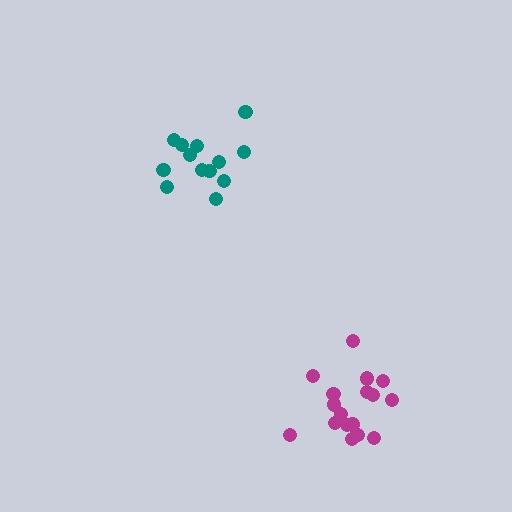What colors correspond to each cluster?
The clusters are colored: magenta, teal.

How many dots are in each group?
Group 1: 17 dots, Group 2: 13 dots (30 total).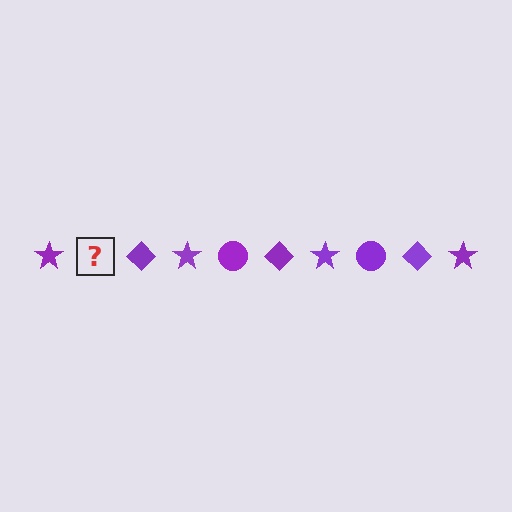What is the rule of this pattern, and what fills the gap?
The rule is that the pattern cycles through star, circle, diamond shapes in purple. The gap should be filled with a purple circle.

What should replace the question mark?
The question mark should be replaced with a purple circle.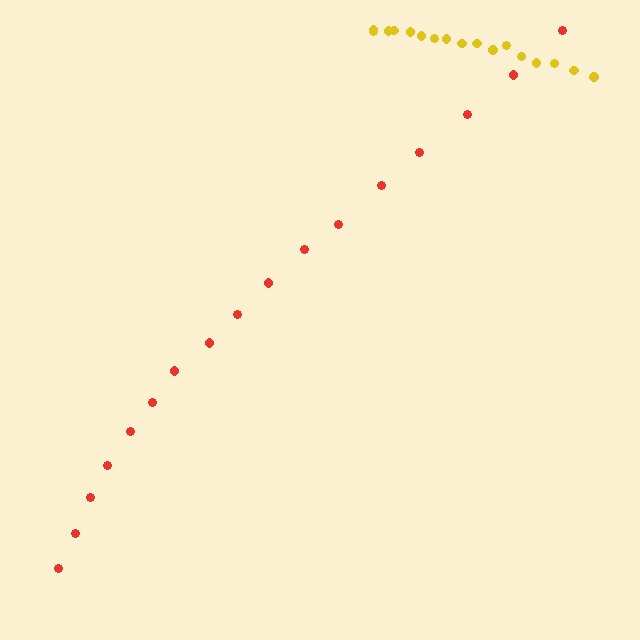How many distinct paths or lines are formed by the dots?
There are 2 distinct paths.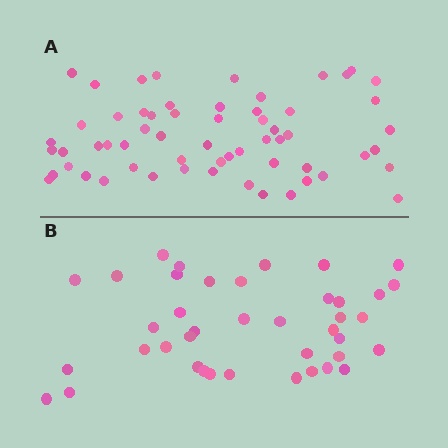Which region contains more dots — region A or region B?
Region A (the top region) has more dots.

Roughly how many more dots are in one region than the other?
Region A has approximately 20 more dots than region B.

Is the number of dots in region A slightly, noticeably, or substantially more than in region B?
Region A has substantially more. The ratio is roughly 1.5 to 1.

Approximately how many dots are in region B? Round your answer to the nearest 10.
About 40 dots.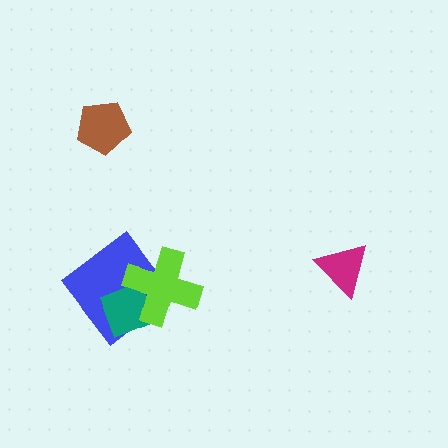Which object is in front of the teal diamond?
The lime cross is in front of the teal diamond.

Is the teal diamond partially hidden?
Yes, it is partially covered by another shape.